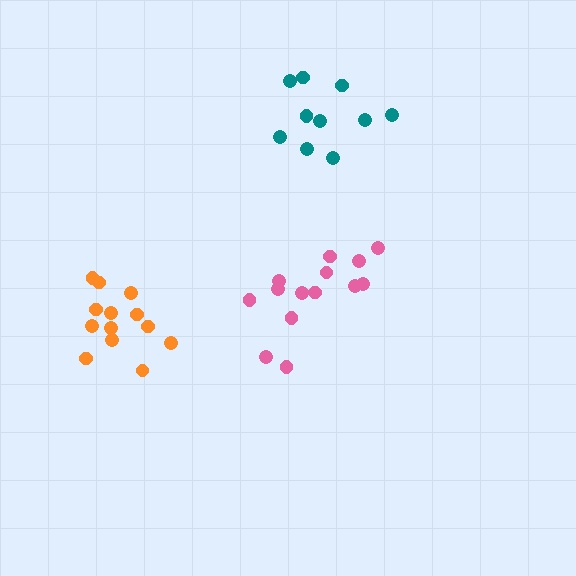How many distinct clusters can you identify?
There are 3 distinct clusters.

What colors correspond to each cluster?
The clusters are colored: orange, pink, teal.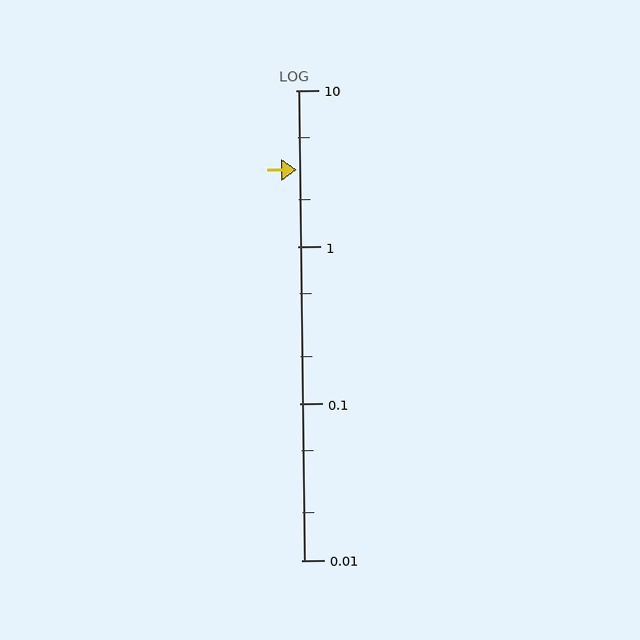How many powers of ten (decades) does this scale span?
The scale spans 3 decades, from 0.01 to 10.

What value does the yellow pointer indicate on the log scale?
The pointer indicates approximately 3.1.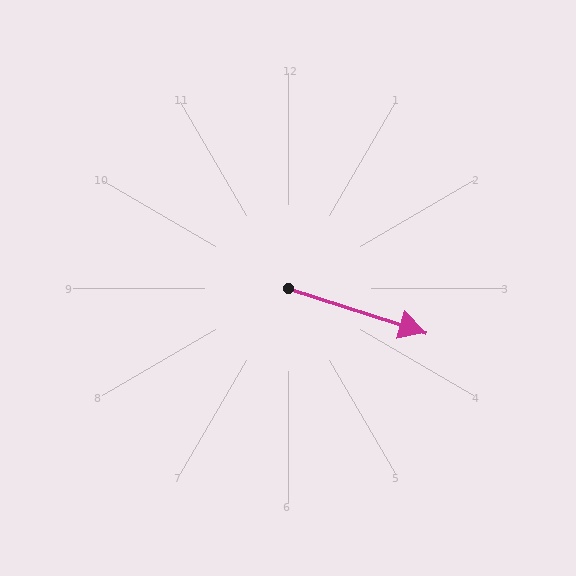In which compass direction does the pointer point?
East.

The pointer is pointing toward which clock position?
Roughly 4 o'clock.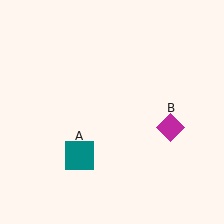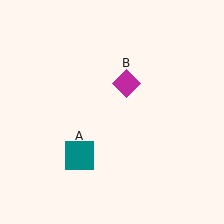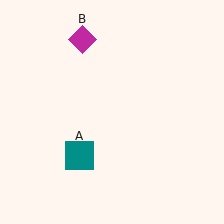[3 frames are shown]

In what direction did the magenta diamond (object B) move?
The magenta diamond (object B) moved up and to the left.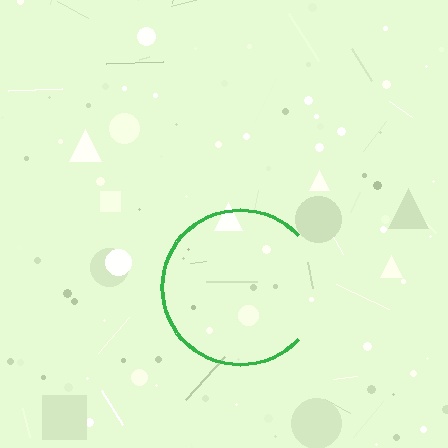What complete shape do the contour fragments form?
The contour fragments form a circle.